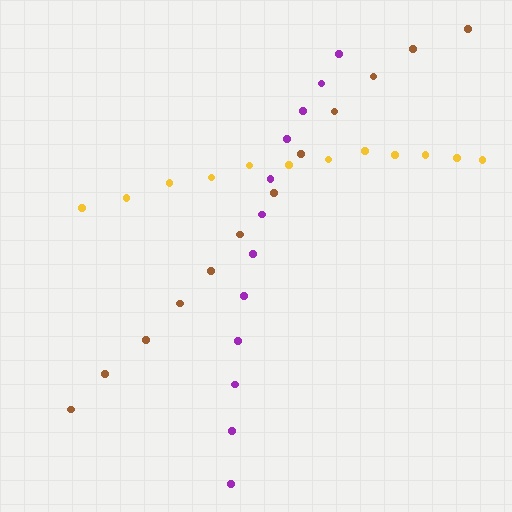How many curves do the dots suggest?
There are 3 distinct paths.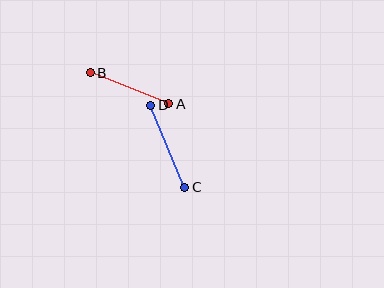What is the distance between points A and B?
The distance is approximately 84 pixels.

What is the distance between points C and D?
The distance is approximately 89 pixels.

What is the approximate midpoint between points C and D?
The midpoint is at approximately (168, 146) pixels.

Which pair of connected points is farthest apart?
Points C and D are farthest apart.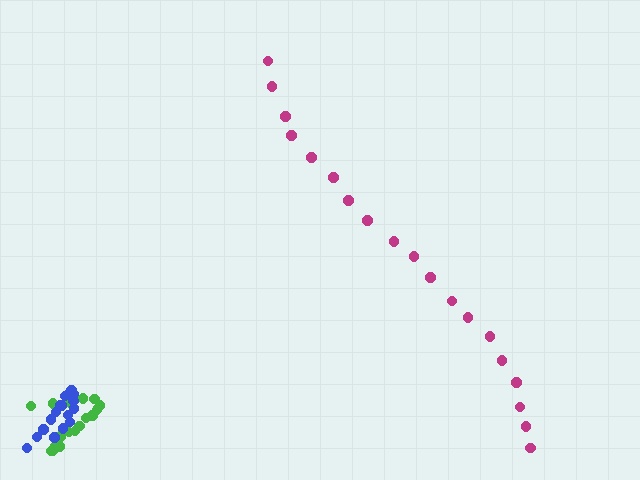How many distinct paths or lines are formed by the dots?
There are 3 distinct paths.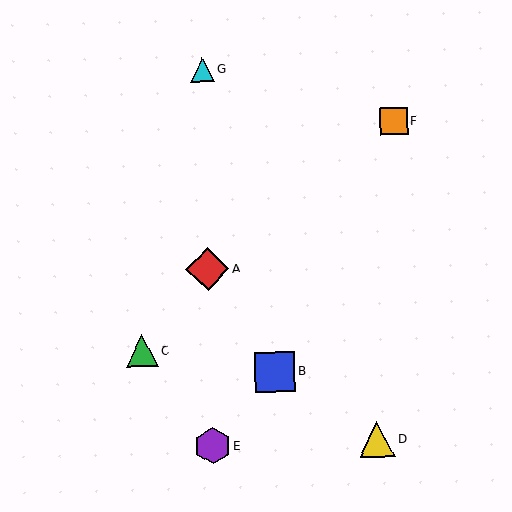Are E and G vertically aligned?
Yes, both are at x≈213.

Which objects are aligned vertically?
Objects A, E, G are aligned vertically.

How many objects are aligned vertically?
3 objects (A, E, G) are aligned vertically.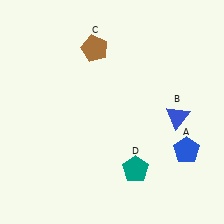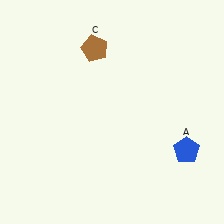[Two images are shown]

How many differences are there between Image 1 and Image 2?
There are 2 differences between the two images.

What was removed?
The blue triangle (B), the teal pentagon (D) were removed in Image 2.